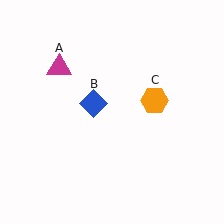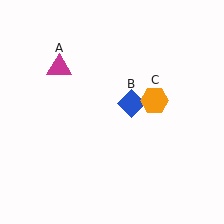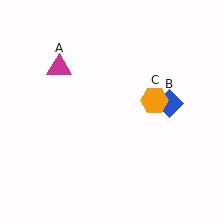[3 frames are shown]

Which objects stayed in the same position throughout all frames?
Magenta triangle (object A) and orange hexagon (object C) remained stationary.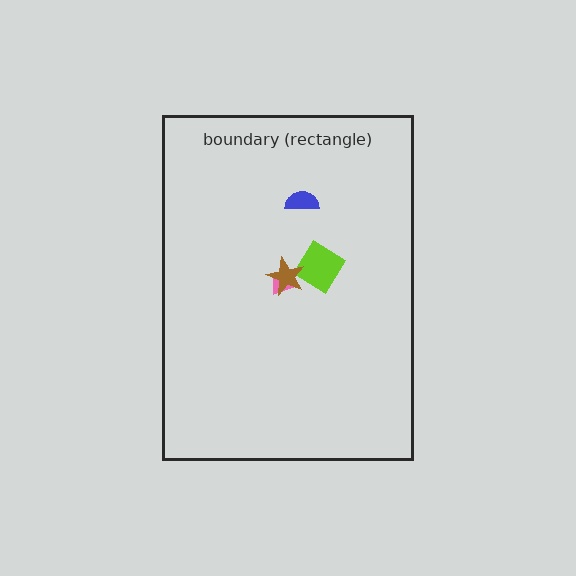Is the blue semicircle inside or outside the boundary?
Inside.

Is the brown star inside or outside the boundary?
Inside.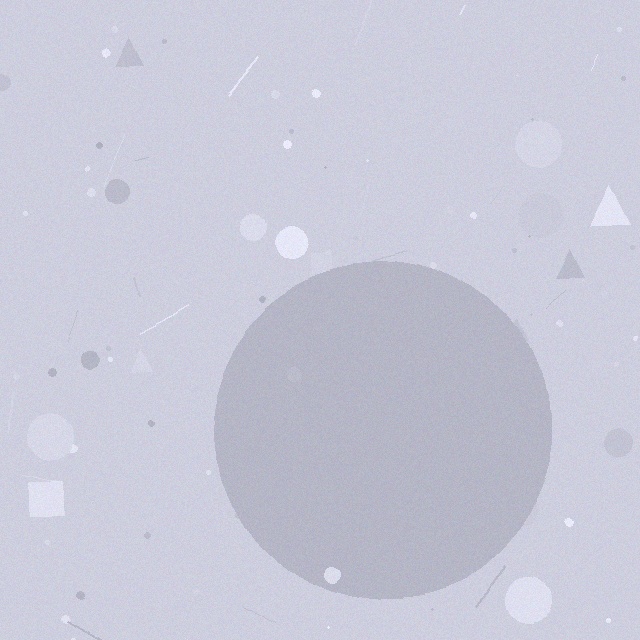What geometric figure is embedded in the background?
A circle is embedded in the background.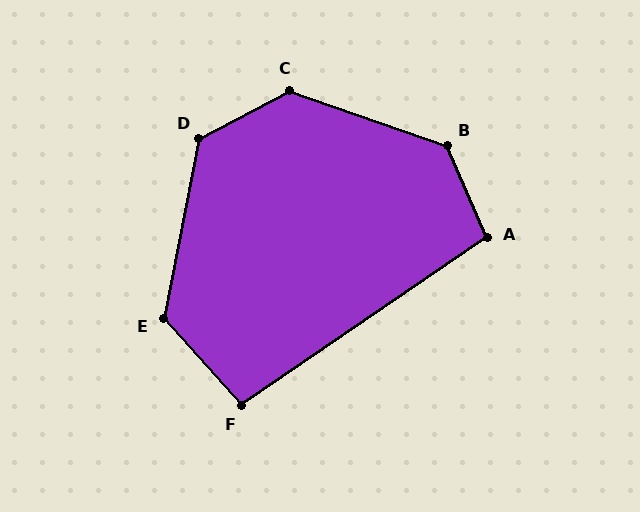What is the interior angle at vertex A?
Approximately 101 degrees (obtuse).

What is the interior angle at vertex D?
Approximately 129 degrees (obtuse).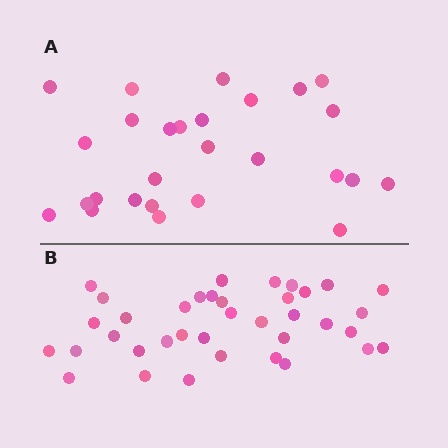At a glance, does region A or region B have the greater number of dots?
Region B (the bottom region) has more dots.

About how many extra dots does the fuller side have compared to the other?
Region B has roughly 10 or so more dots than region A.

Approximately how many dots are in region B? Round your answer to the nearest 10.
About 40 dots. (The exact count is 37, which rounds to 40.)